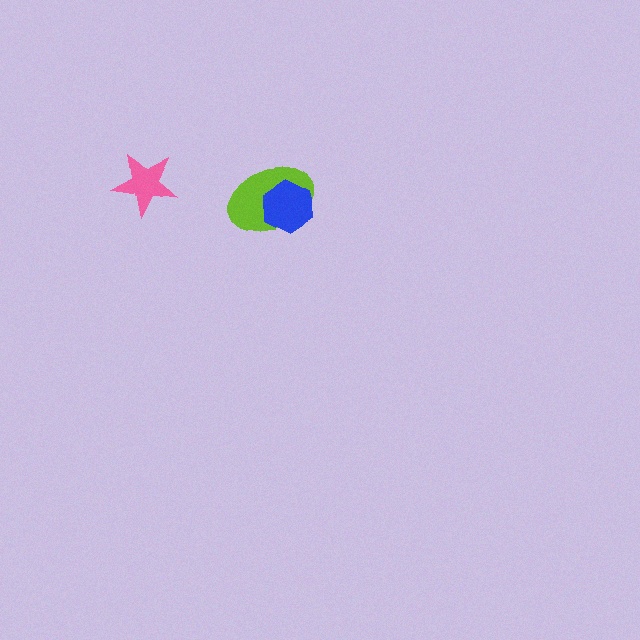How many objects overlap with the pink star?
0 objects overlap with the pink star.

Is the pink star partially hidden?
No, no other shape covers it.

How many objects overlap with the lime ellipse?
1 object overlaps with the lime ellipse.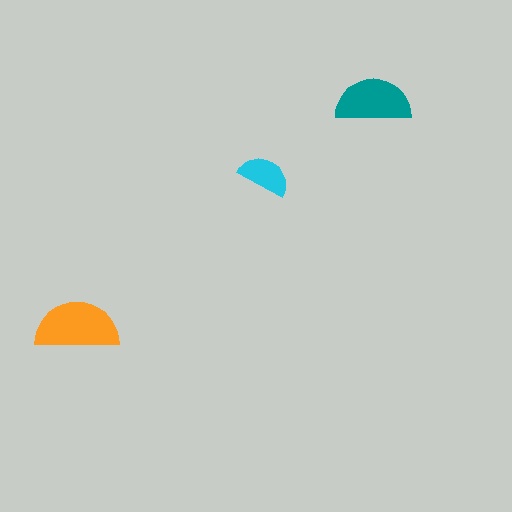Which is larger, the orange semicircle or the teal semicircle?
The orange one.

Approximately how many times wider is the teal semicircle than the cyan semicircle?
About 1.5 times wider.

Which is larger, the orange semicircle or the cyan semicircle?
The orange one.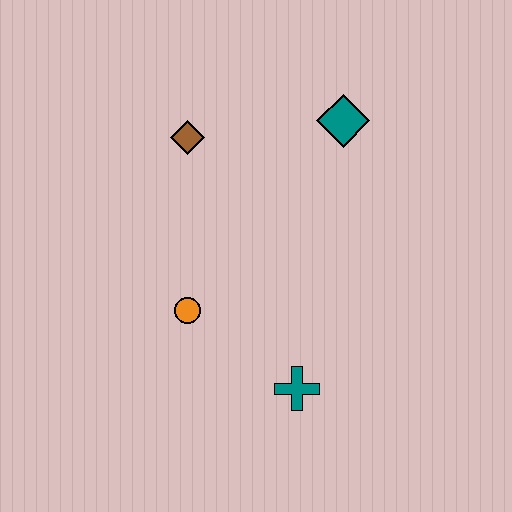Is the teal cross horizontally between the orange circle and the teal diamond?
Yes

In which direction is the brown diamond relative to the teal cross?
The brown diamond is above the teal cross.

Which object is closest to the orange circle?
The teal cross is closest to the orange circle.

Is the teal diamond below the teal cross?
No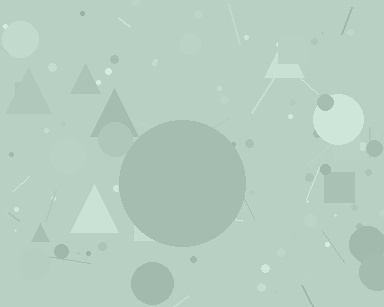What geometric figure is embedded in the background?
A circle is embedded in the background.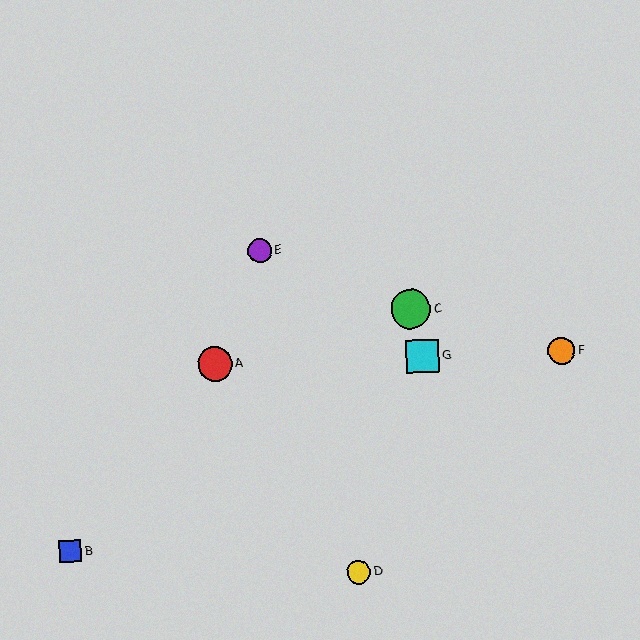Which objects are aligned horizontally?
Objects A, F, G are aligned horizontally.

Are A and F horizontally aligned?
Yes, both are at y≈364.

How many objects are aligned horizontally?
3 objects (A, F, G) are aligned horizontally.